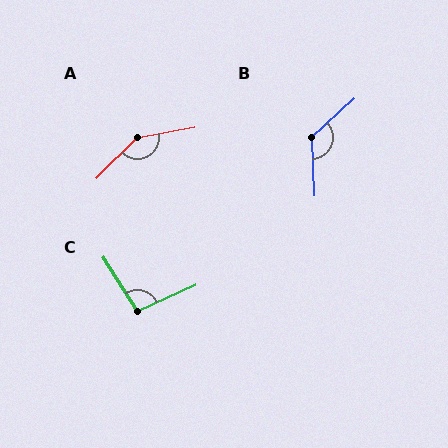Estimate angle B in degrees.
Approximately 130 degrees.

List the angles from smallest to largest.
C (98°), B (130°), A (146°).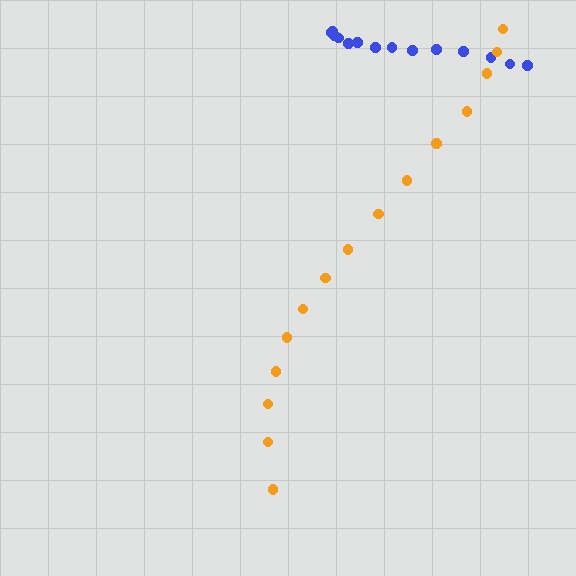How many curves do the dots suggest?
There are 2 distinct paths.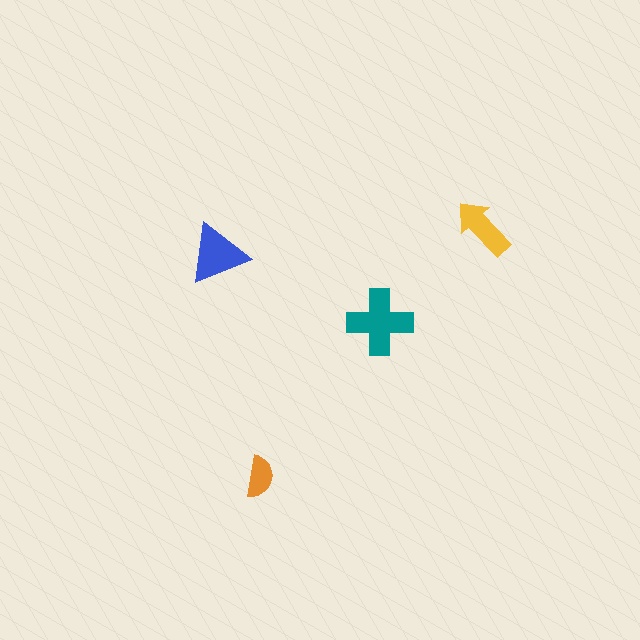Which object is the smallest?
The orange semicircle.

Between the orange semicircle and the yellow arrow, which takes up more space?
The yellow arrow.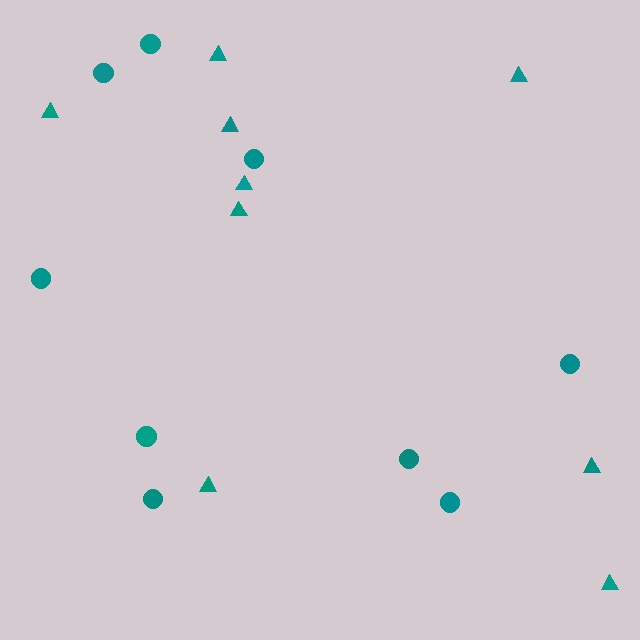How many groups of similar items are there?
There are 2 groups: one group of circles (9) and one group of triangles (9).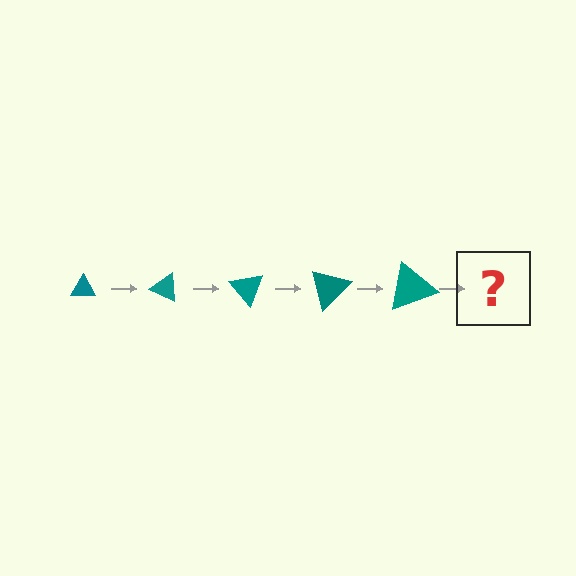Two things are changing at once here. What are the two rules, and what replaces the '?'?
The two rules are that the triangle grows larger each step and it rotates 25 degrees each step. The '?' should be a triangle, larger than the previous one and rotated 125 degrees from the start.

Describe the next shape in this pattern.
It should be a triangle, larger than the previous one and rotated 125 degrees from the start.